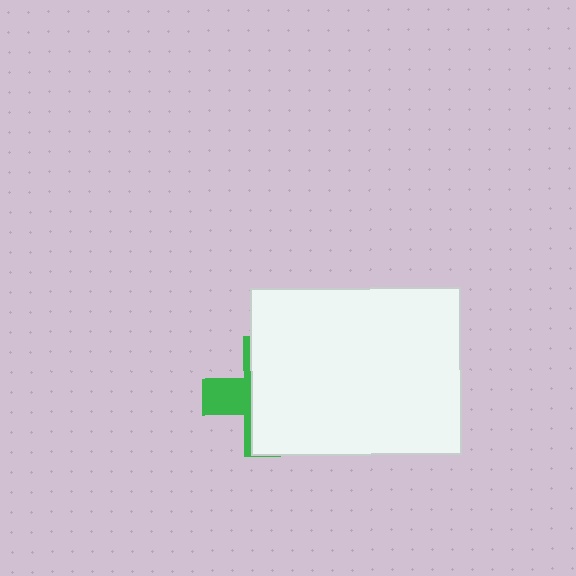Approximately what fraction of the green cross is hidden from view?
Roughly 69% of the green cross is hidden behind the white rectangle.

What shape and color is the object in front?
The object in front is a white rectangle.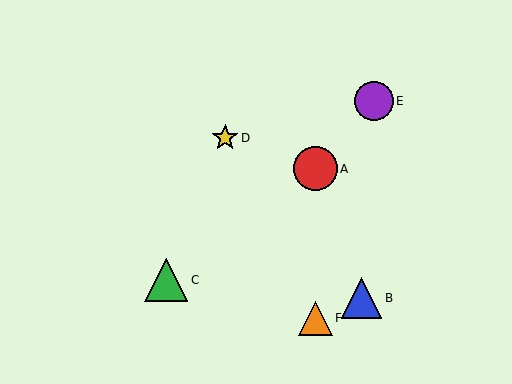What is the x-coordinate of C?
Object C is at x≈166.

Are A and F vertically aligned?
Yes, both are at x≈315.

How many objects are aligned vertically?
2 objects (A, F) are aligned vertically.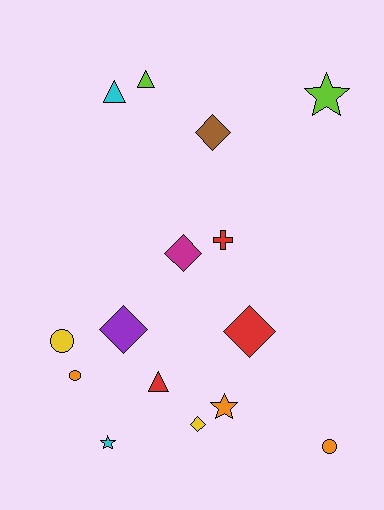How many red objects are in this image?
There are 3 red objects.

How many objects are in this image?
There are 15 objects.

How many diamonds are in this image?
There are 5 diamonds.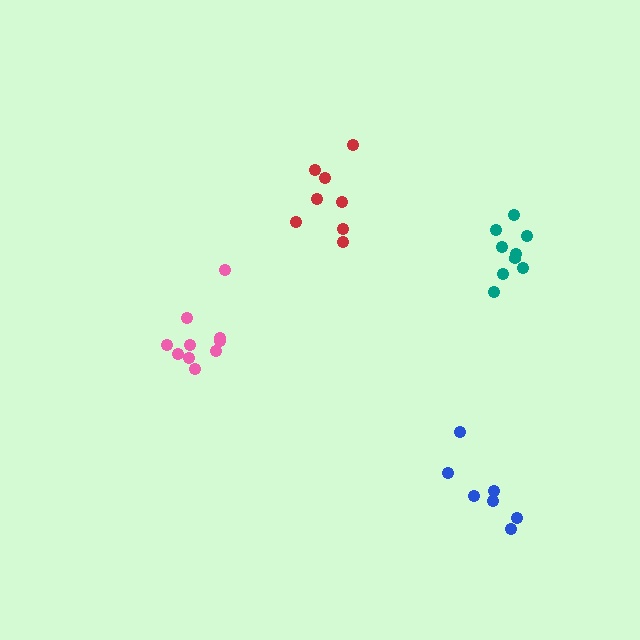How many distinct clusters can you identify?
There are 4 distinct clusters.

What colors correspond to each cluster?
The clusters are colored: pink, teal, red, blue.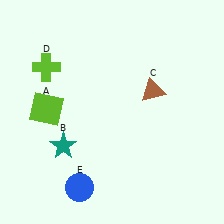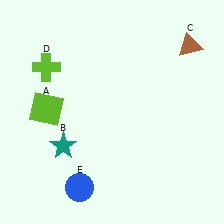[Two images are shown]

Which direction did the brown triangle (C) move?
The brown triangle (C) moved up.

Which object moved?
The brown triangle (C) moved up.